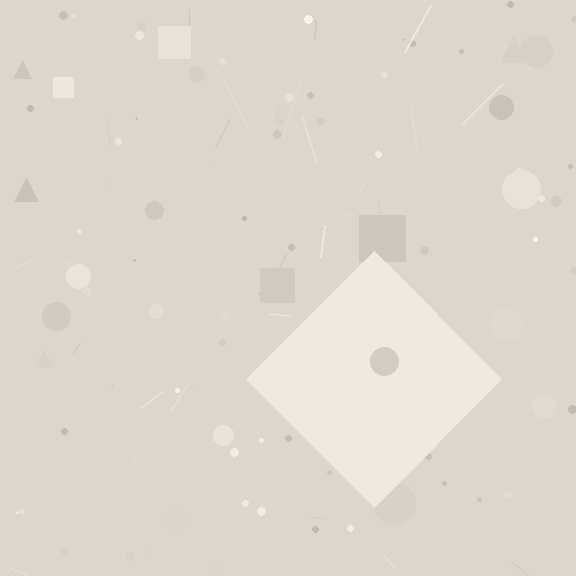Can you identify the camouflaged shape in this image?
The camouflaged shape is a diamond.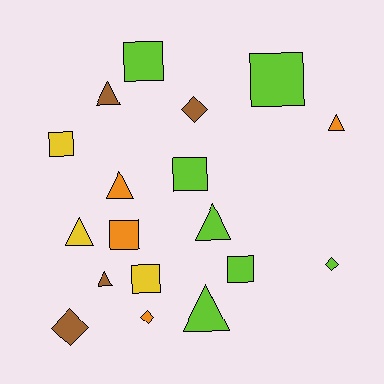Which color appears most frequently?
Lime, with 7 objects.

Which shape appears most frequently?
Triangle, with 7 objects.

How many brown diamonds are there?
There are 2 brown diamonds.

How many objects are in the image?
There are 18 objects.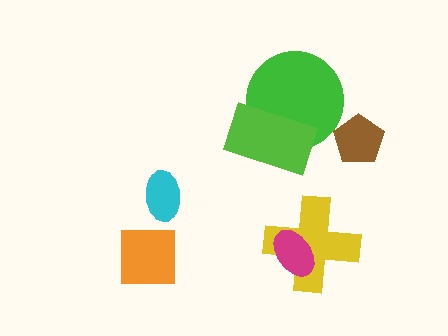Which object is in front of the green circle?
The lime rectangle is in front of the green circle.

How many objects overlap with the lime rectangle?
1 object overlaps with the lime rectangle.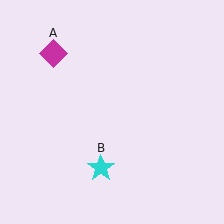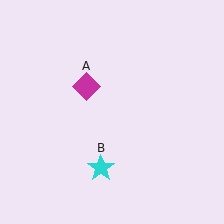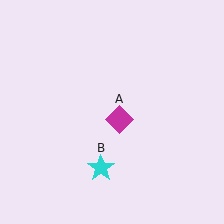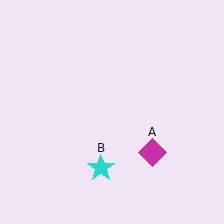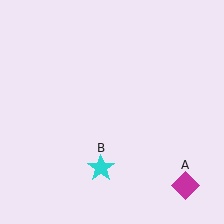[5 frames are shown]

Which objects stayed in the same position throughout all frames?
Cyan star (object B) remained stationary.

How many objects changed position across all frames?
1 object changed position: magenta diamond (object A).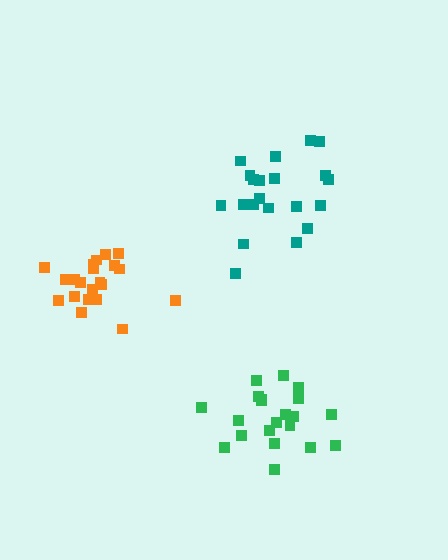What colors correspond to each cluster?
The clusters are colored: teal, green, orange.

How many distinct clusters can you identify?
There are 3 distinct clusters.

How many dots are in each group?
Group 1: 21 dots, Group 2: 21 dots, Group 3: 21 dots (63 total).